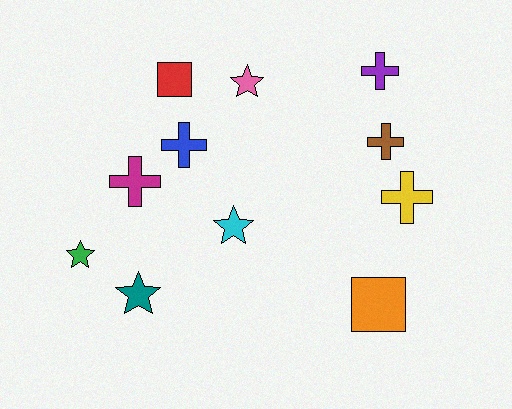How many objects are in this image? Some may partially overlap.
There are 11 objects.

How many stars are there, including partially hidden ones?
There are 4 stars.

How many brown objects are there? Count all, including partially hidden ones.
There is 1 brown object.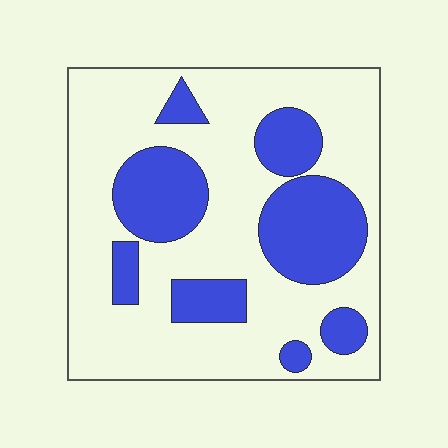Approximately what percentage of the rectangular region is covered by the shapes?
Approximately 30%.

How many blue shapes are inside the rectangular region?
8.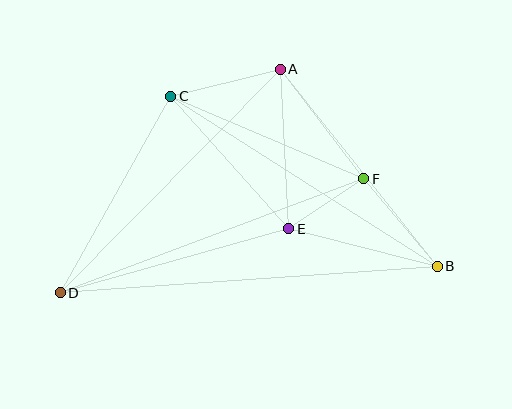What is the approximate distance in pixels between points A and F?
The distance between A and F is approximately 138 pixels.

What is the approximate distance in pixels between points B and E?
The distance between B and E is approximately 153 pixels.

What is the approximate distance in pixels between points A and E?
The distance between A and E is approximately 160 pixels.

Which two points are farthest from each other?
Points B and D are farthest from each other.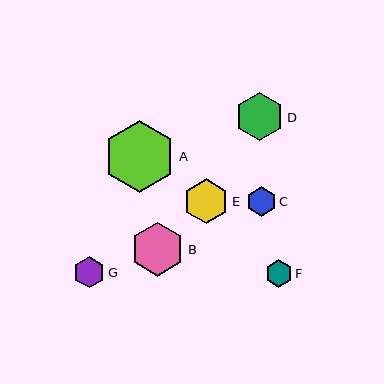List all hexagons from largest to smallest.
From largest to smallest: A, B, D, E, G, C, F.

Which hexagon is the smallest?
Hexagon F is the smallest with a size of approximately 27 pixels.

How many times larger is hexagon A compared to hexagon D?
Hexagon A is approximately 1.5 times the size of hexagon D.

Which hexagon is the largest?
Hexagon A is the largest with a size of approximately 72 pixels.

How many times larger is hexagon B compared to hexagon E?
Hexagon B is approximately 1.2 times the size of hexagon E.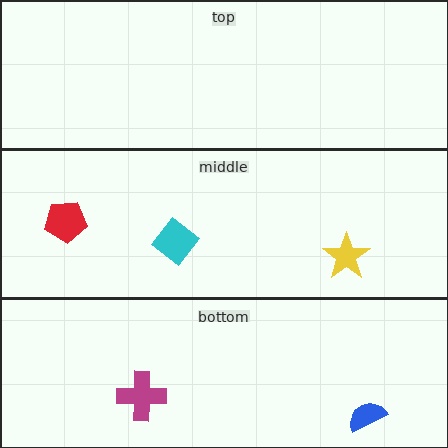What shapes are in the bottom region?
The blue semicircle, the magenta cross.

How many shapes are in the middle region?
3.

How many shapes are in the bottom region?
2.